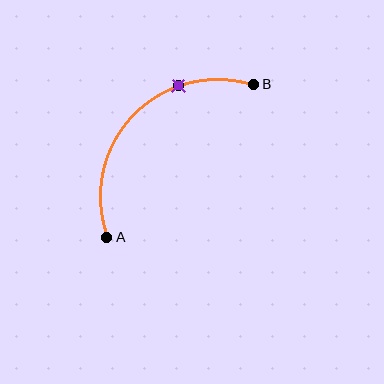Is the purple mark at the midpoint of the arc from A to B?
No. The purple mark lies on the arc but is closer to endpoint B. The arc midpoint would be at the point on the curve equidistant along the arc from both A and B.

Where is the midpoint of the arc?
The arc midpoint is the point on the curve farthest from the straight line joining A and B. It sits above and to the left of that line.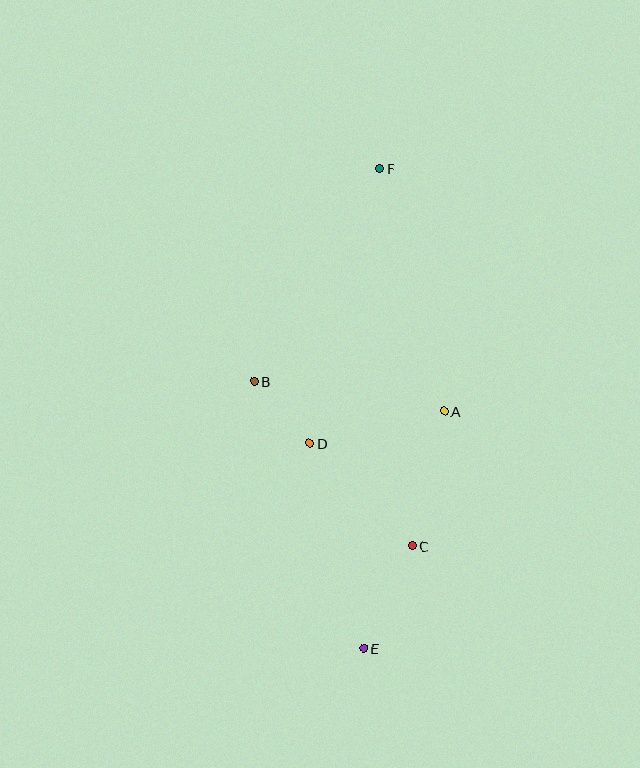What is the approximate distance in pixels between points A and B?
The distance between A and B is approximately 192 pixels.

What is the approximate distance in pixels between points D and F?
The distance between D and F is approximately 284 pixels.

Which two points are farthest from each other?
Points E and F are farthest from each other.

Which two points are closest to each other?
Points B and D are closest to each other.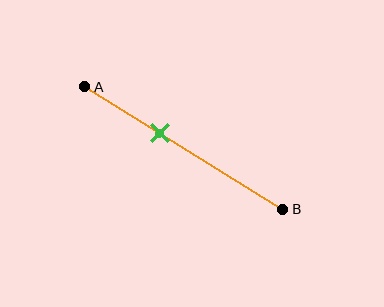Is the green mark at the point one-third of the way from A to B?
No, the mark is at about 40% from A, not at the 33% one-third point.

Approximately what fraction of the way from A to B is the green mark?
The green mark is approximately 40% of the way from A to B.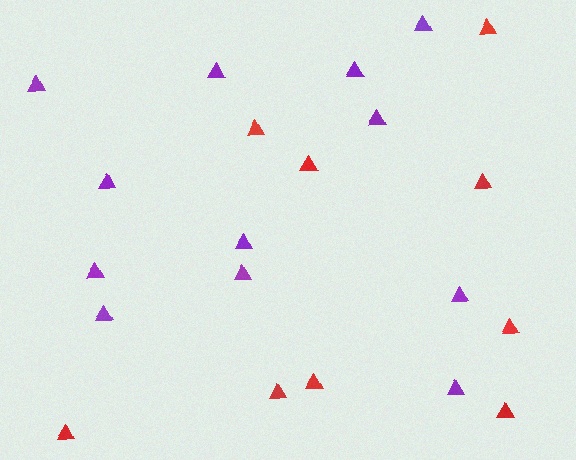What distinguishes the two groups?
There are 2 groups: one group of red triangles (9) and one group of purple triangles (12).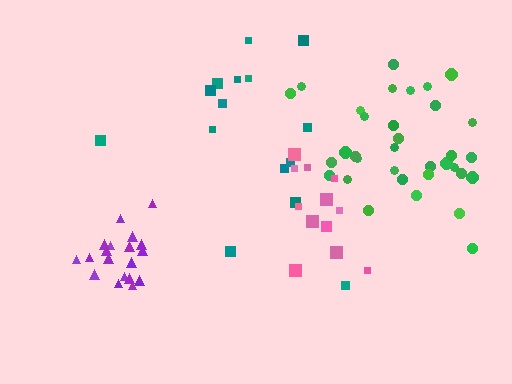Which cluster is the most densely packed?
Purple.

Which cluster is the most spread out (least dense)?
Teal.